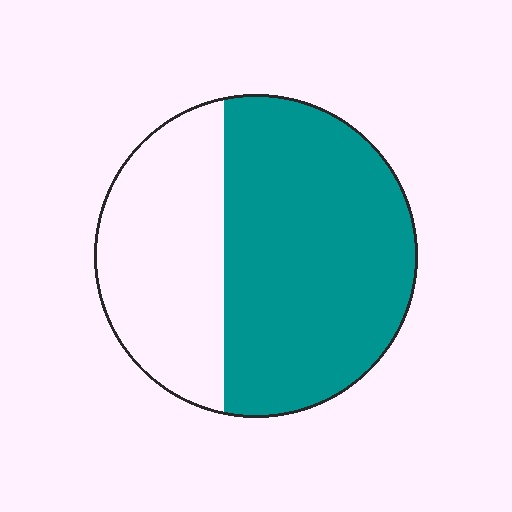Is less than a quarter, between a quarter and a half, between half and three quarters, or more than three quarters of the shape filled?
Between half and three quarters.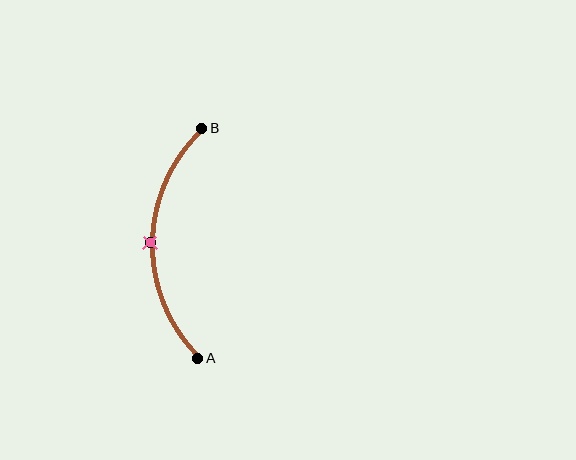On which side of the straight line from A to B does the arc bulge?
The arc bulges to the left of the straight line connecting A and B.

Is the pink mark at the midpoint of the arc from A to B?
Yes. The pink mark lies on the arc at equal arc-length from both A and B — it is the arc midpoint.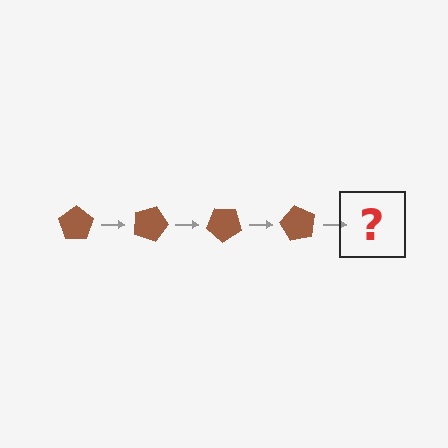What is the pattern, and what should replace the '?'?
The pattern is that the pentagon rotates 20 degrees each step. The '?' should be a brown pentagon rotated 80 degrees.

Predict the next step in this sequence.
The next step is a brown pentagon rotated 80 degrees.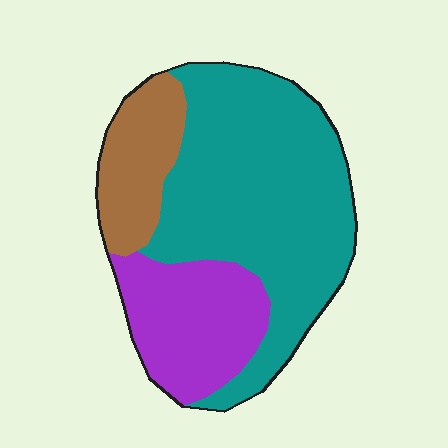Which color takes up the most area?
Teal, at roughly 60%.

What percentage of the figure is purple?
Purple takes up about one quarter (1/4) of the figure.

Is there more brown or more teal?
Teal.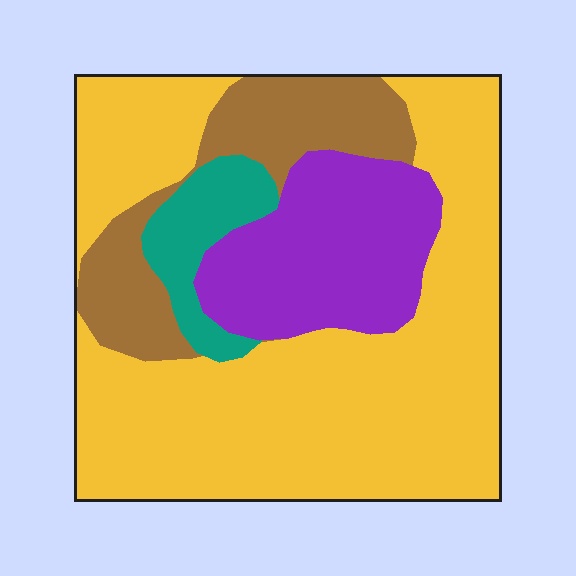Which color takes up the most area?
Yellow, at roughly 60%.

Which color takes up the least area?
Teal, at roughly 5%.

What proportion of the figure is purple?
Purple takes up about one fifth (1/5) of the figure.